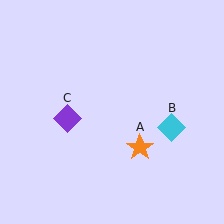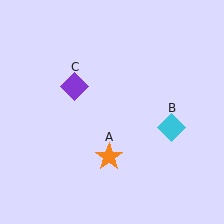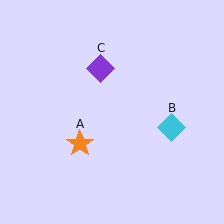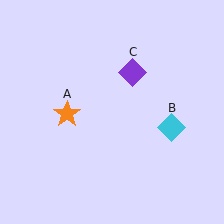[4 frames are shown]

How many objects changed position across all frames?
2 objects changed position: orange star (object A), purple diamond (object C).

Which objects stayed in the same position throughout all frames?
Cyan diamond (object B) remained stationary.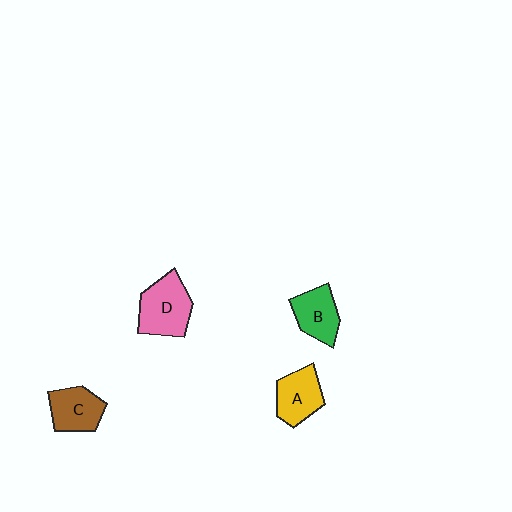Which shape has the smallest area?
Shape B (green).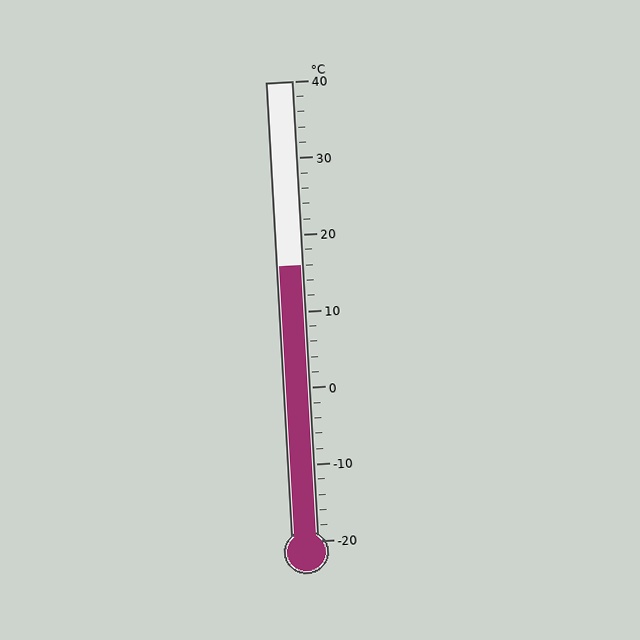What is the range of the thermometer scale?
The thermometer scale ranges from -20°C to 40°C.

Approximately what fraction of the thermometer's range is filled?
The thermometer is filled to approximately 60% of its range.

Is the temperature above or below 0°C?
The temperature is above 0°C.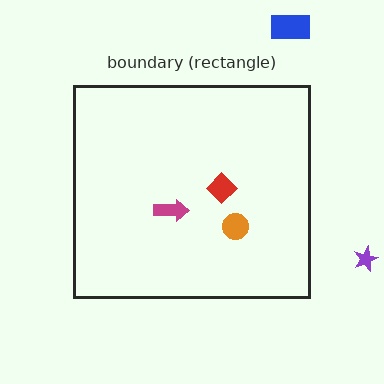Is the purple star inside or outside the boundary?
Outside.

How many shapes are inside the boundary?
3 inside, 2 outside.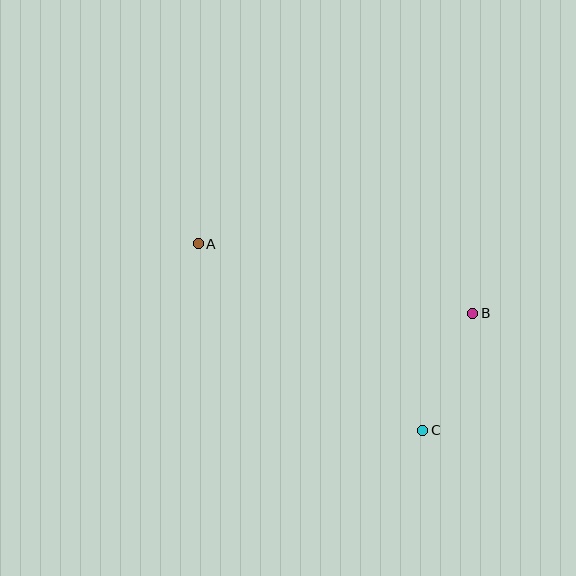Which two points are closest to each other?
Points B and C are closest to each other.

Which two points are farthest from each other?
Points A and C are farthest from each other.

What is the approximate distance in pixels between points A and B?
The distance between A and B is approximately 283 pixels.